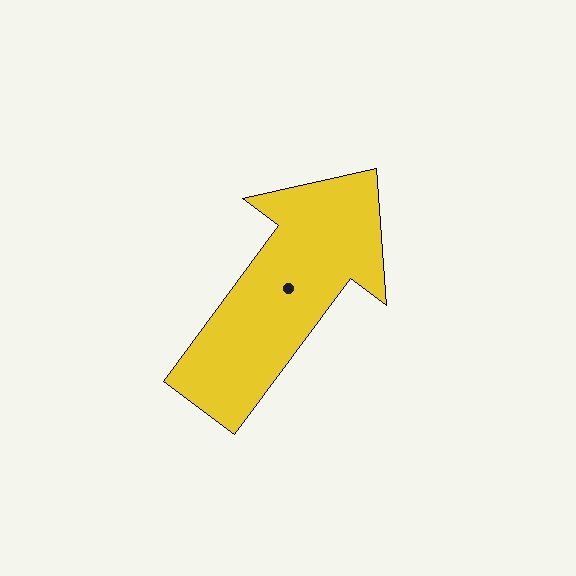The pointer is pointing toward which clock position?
Roughly 1 o'clock.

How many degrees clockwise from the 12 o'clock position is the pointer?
Approximately 37 degrees.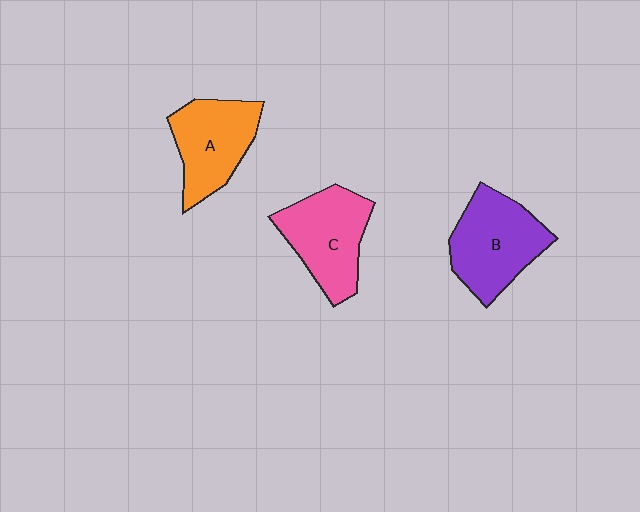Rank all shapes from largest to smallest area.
From largest to smallest: B (purple), C (pink), A (orange).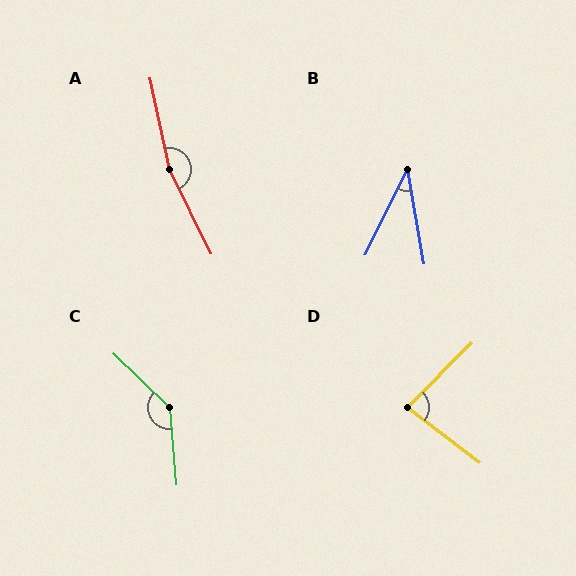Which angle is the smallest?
B, at approximately 36 degrees.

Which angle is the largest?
A, at approximately 165 degrees.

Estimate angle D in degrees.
Approximately 82 degrees.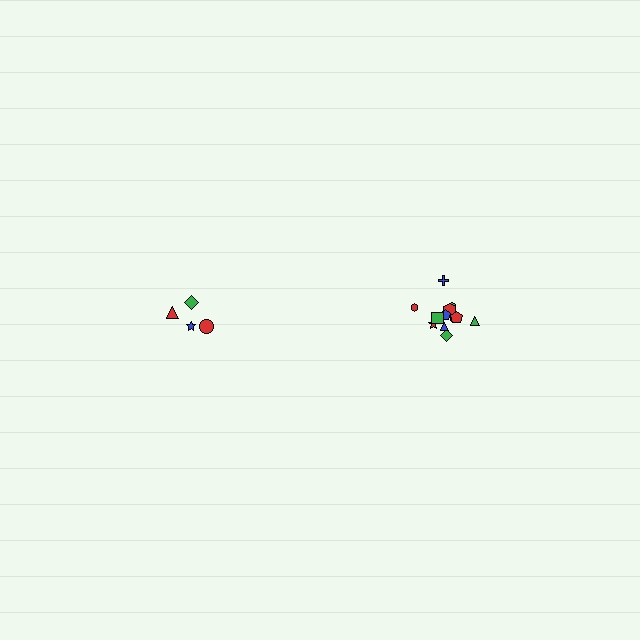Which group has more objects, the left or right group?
The right group.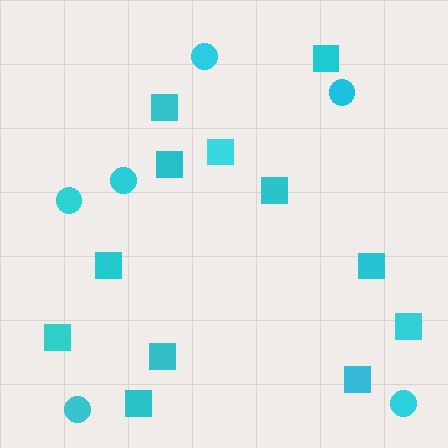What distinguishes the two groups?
There are 2 groups: one group of squares (12) and one group of circles (6).